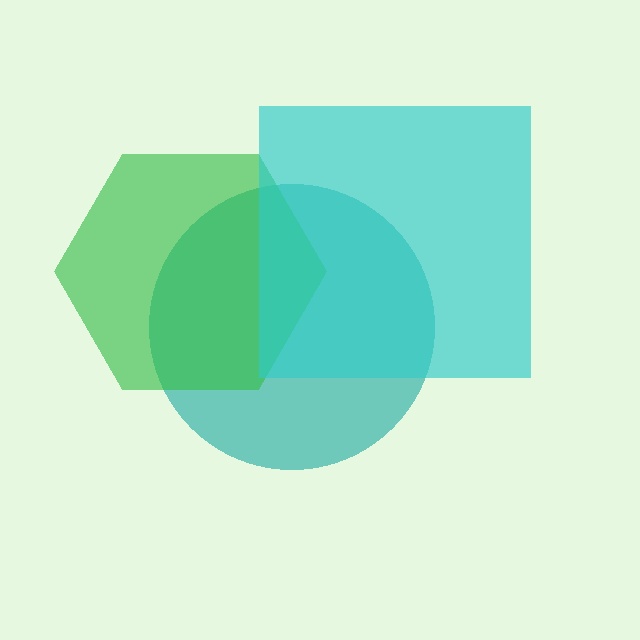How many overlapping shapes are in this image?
There are 3 overlapping shapes in the image.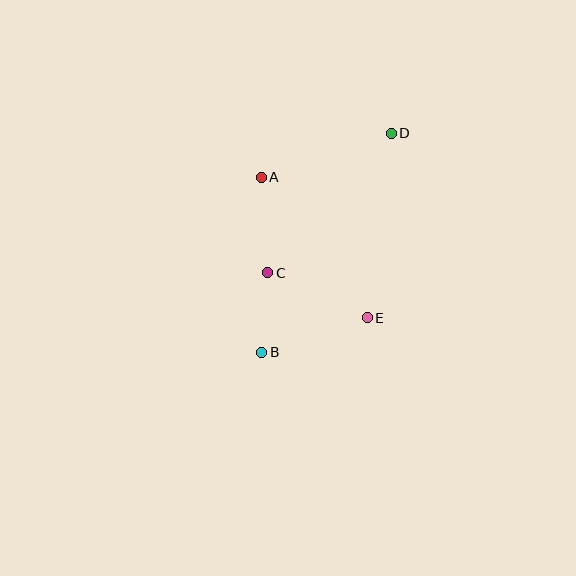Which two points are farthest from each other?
Points B and D are farthest from each other.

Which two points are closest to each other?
Points B and C are closest to each other.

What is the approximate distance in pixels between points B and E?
The distance between B and E is approximately 111 pixels.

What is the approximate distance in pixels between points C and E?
The distance between C and E is approximately 109 pixels.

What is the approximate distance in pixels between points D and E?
The distance between D and E is approximately 186 pixels.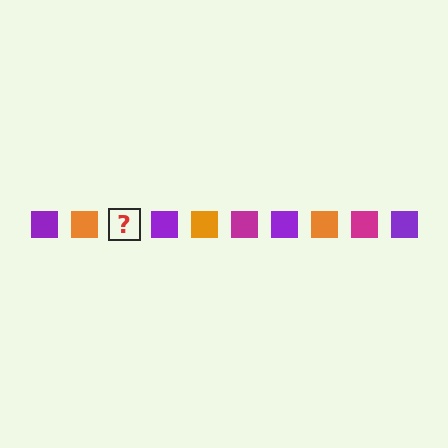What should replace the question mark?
The question mark should be replaced with a magenta square.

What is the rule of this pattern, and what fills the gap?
The rule is that the pattern cycles through purple, orange, magenta squares. The gap should be filled with a magenta square.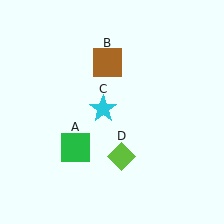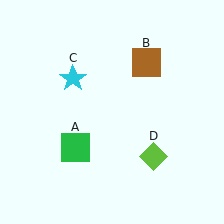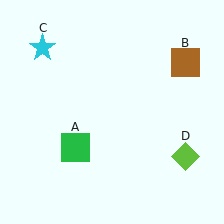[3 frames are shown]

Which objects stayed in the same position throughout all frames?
Green square (object A) remained stationary.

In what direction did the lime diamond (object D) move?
The lime diamond (object D) moved right.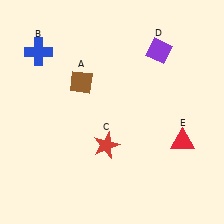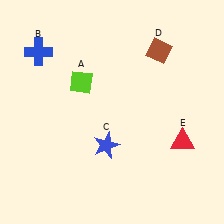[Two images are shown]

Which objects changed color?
A changed from brown to lime. C changed from red to blue. D changed from purple to brown.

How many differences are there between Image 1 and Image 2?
There are 3 differences between the two images.